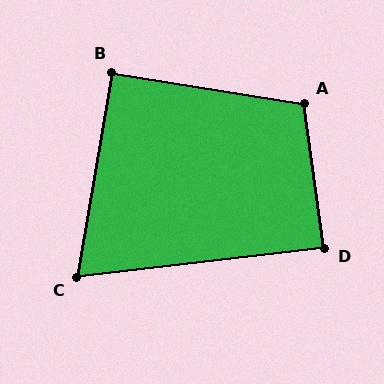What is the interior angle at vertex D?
Approximately 89 degrees (approximately right).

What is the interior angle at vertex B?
Approximately 91 degrees (approximately right).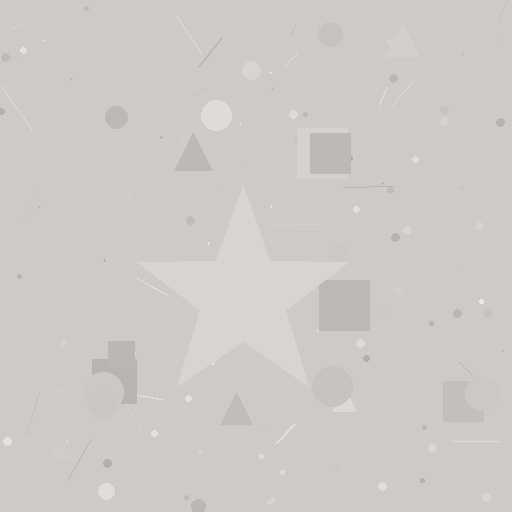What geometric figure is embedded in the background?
A star is embedded in the background.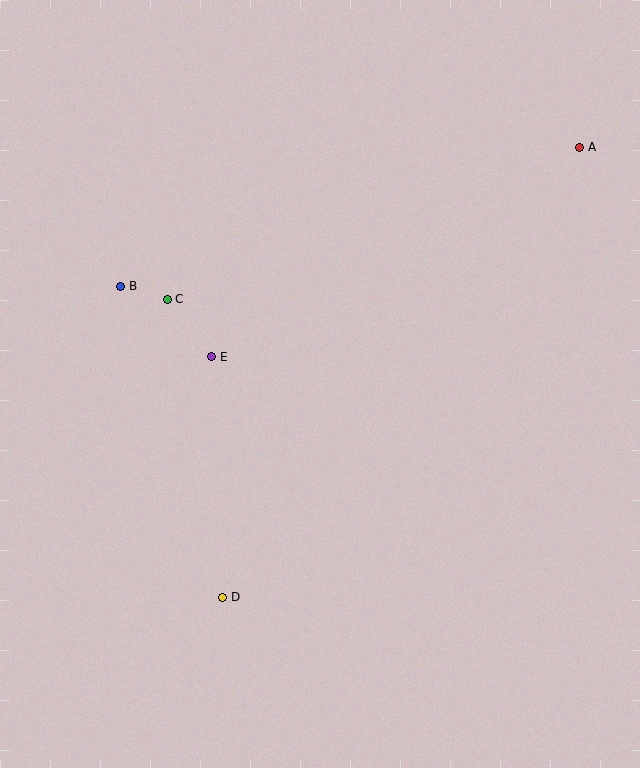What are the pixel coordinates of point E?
Point E is at (212, 357).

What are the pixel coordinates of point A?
Point A is at (580, 147).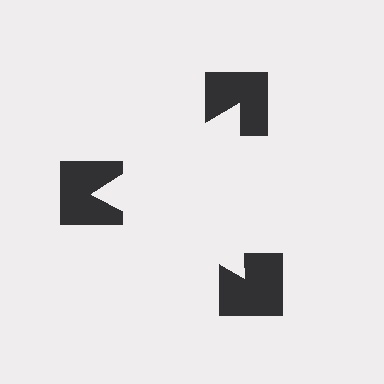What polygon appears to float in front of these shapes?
An illusory triangle — its edges are inferred from the aligned wedge cuts in the notched squares, not physically drawn.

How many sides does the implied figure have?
3 sides.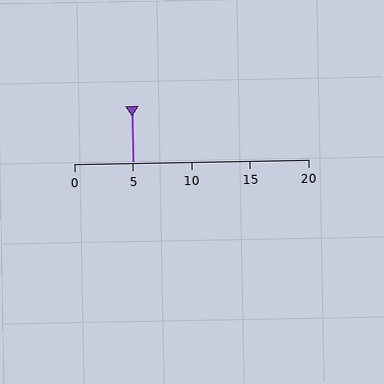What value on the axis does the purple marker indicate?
The marker indicates approximately 5.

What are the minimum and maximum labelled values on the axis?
The axis runs from 0 to 20.